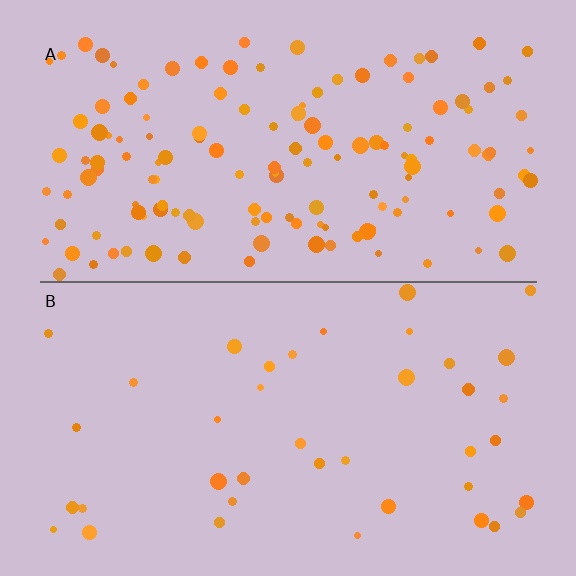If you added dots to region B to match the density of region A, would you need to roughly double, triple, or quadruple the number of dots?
Approximately quadruple.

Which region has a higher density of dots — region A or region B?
A (the top).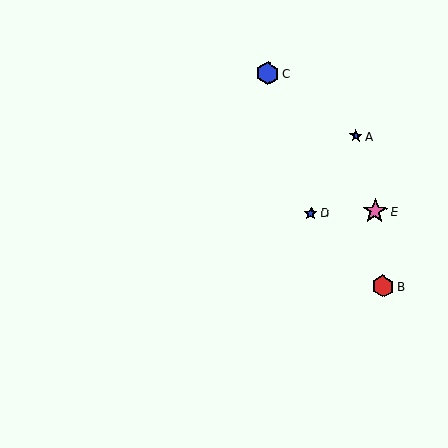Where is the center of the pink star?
The center of the pink star is at (375, 211).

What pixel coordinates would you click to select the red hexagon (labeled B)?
Click at (383, 286) to select the red hexagon B.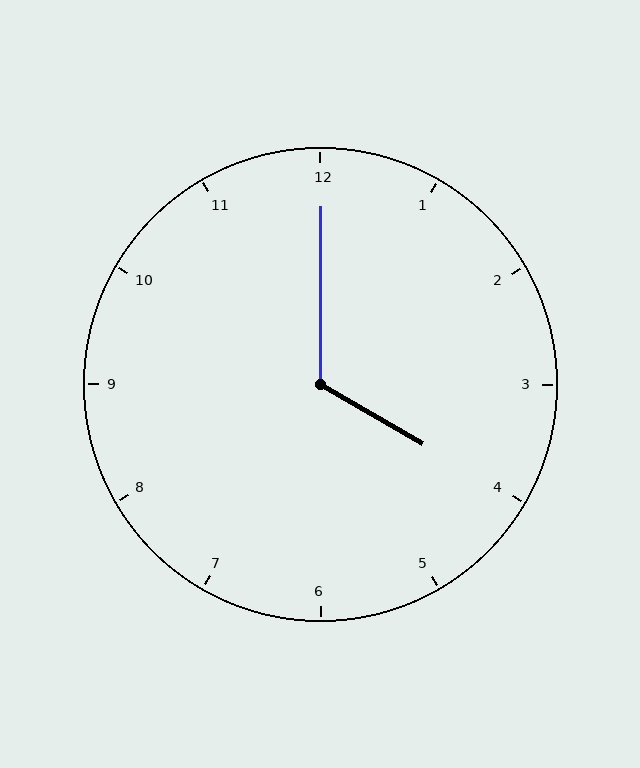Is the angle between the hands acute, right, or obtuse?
It is obtuse.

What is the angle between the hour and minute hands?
Approximately 120 degrees.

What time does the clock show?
4:00.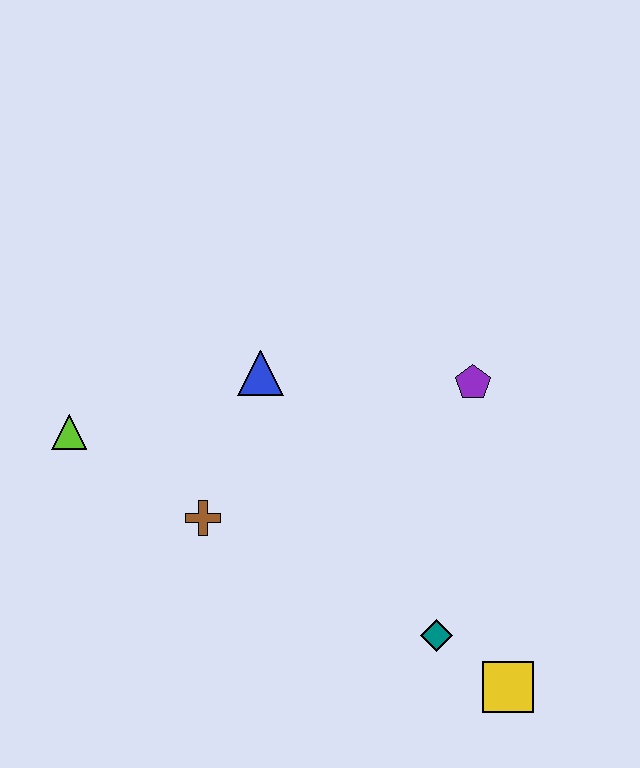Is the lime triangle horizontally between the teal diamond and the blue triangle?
No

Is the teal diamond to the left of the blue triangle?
No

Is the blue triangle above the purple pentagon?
Yes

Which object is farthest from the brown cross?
The yellow square is farthest from the brown cross.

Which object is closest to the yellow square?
The teal diamond is closest to the yellow square.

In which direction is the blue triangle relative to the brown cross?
The blue triangle is above the brown cross.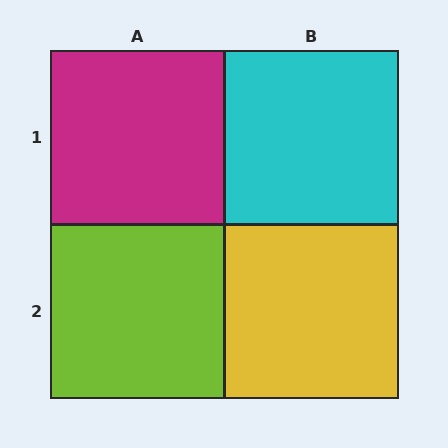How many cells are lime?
1 cell is lime.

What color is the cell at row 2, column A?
Lime.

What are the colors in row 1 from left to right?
Magenta, cyan.